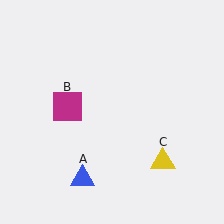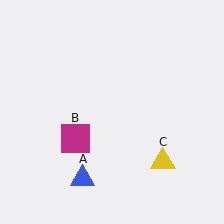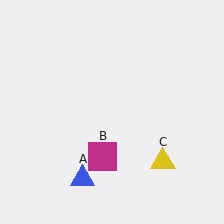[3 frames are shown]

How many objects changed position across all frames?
1 object changed position: magenta square (object B).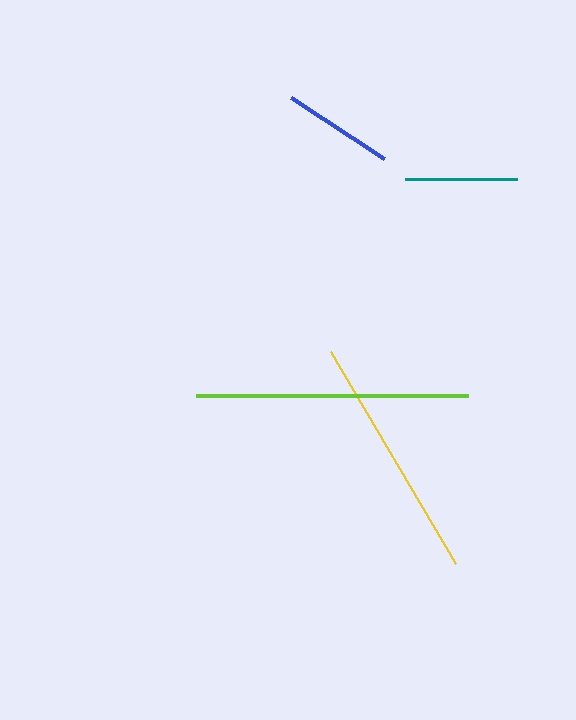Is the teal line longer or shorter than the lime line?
The lime line is longer than the teal line.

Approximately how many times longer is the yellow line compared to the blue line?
The yellow line is approximately 2.2 times the length of the blue line.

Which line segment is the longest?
The lime line is the longest at approximately 272 pixels.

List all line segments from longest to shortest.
From longest to shortest: lime, yellow, teal, blue.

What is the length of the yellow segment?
The yellow segment is approximately 246 pixels long.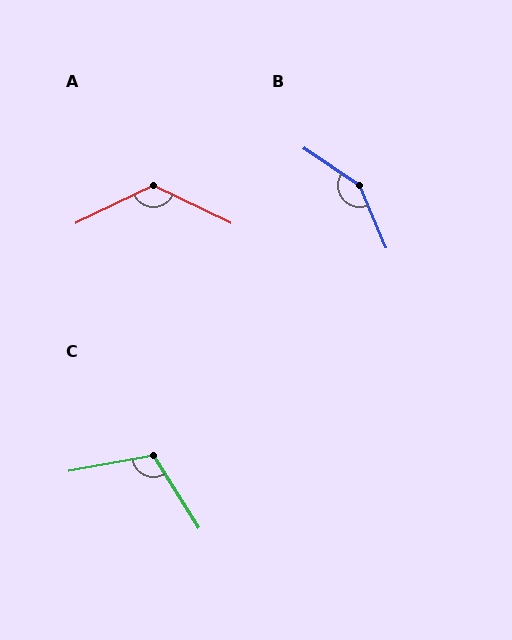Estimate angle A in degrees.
Approximately 128 degrees.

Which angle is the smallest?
C, at approximately 111 degrees.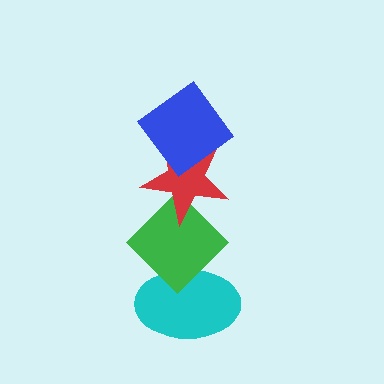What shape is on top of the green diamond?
The red star is on top of the green diamond.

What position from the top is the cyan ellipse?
The cyan ellipse is 4th from the top.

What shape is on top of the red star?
The blue diamond is on top of the red star.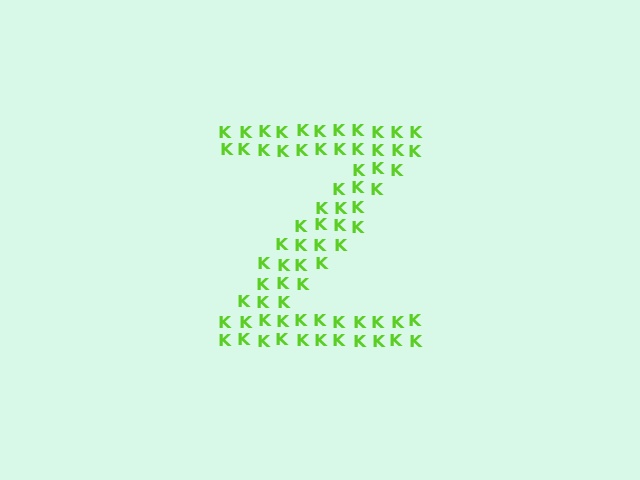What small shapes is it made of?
It is made of small letter K's.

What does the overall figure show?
The overall figure shows the letter Z.